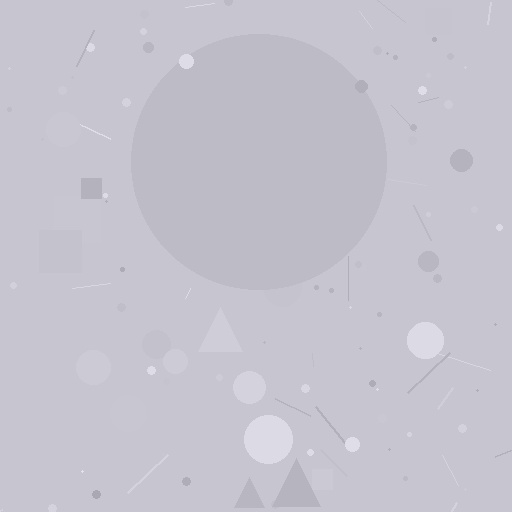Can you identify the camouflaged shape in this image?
The camouflaged shape is a circle.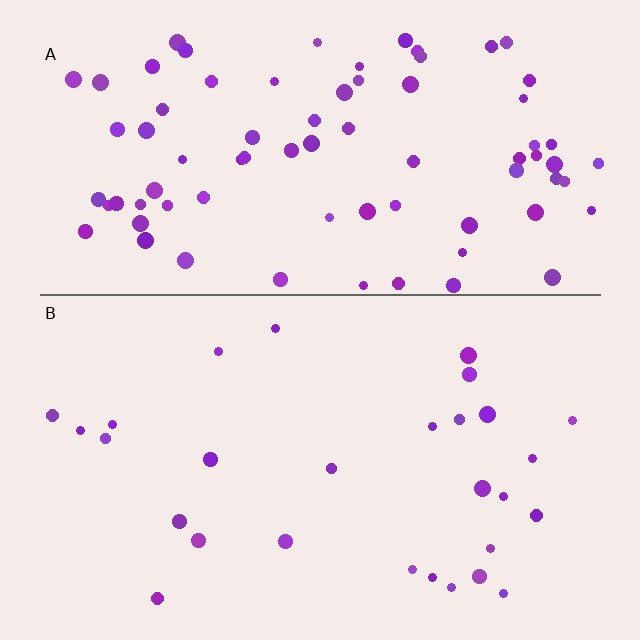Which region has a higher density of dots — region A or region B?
A (the top).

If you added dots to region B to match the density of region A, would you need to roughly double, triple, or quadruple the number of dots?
Approximately triple.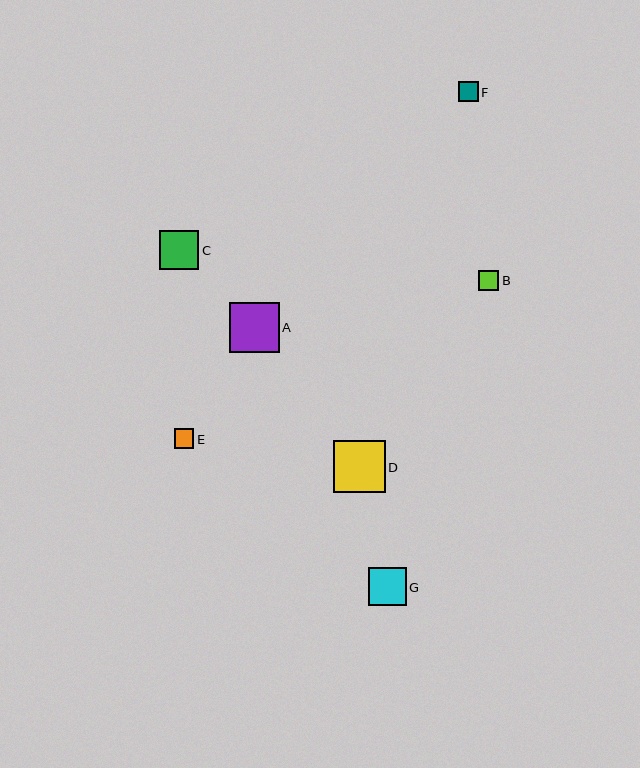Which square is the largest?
Square D is the largest with a size of approximately 52 pixels.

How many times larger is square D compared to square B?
Square D is approximately 2.6 times the size of square B.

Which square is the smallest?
Square E is the smallest with a size of approximately 20 pixels.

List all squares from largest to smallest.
From largest to smallest: D, A, C, G, B, F, E.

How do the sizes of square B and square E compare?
Square B and square E are approximately the same size.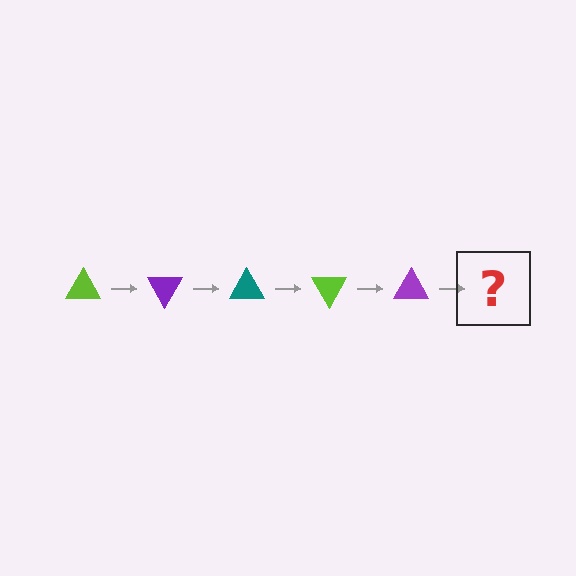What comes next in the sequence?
The next element should be a teal triangle, rotated 300 degrees from the start.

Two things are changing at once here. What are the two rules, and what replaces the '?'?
The two rules are that it rotates 60 degrees each step and the color cycles through lime, purple, and teal. The '?' should be a teal triangle, rotated 300 degrees from the start.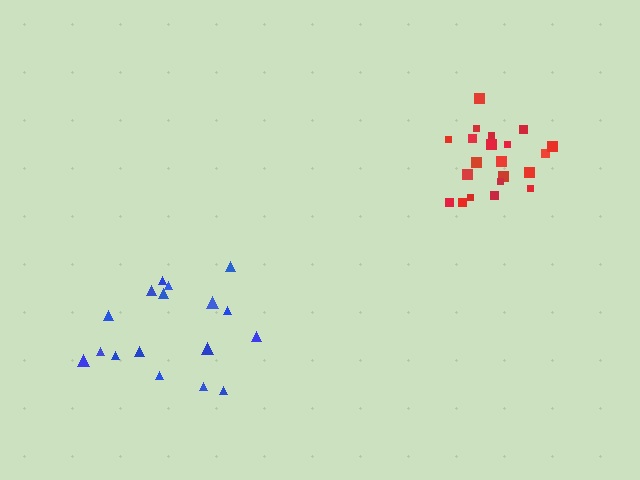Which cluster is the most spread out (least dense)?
Blue.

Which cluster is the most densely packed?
Red.